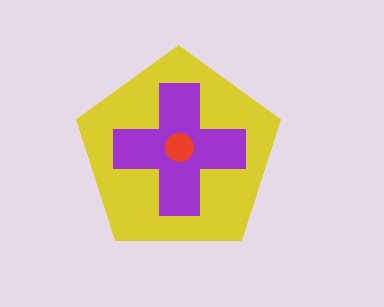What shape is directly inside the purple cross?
The red circle.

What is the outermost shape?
The yellow pentagon.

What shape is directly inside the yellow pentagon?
The purple cross.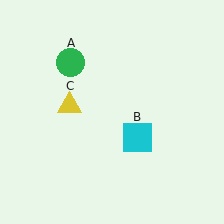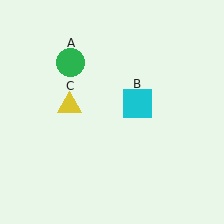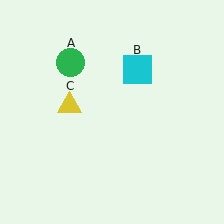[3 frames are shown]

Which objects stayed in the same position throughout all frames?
Green circle (object A) and yellow triangle (object C) remained stationary.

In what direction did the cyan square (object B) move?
The cyan square (object B) moved up.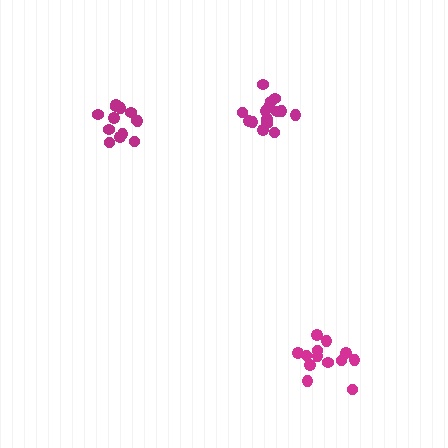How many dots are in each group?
Group 1: 13 dots, Group 2: 13 dots, Group 3: 15 dots (41 total).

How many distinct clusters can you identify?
There are 3 distinct clusters.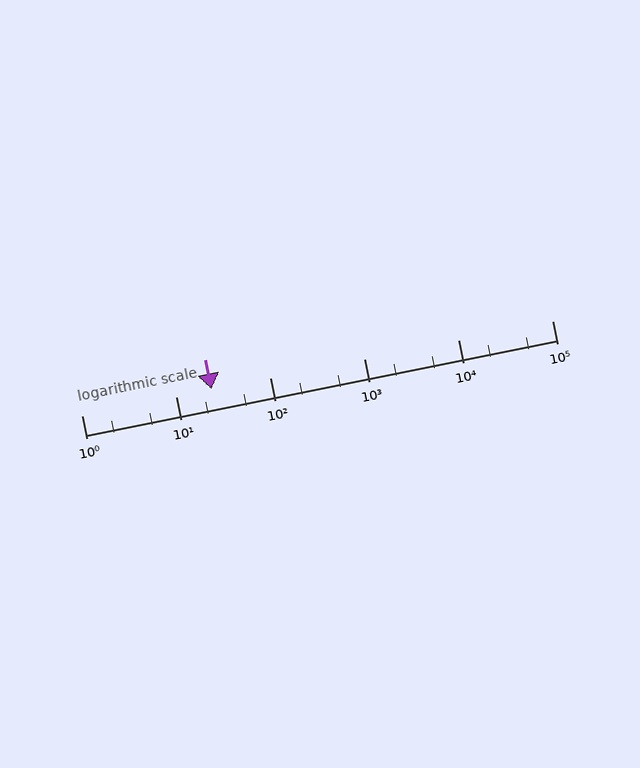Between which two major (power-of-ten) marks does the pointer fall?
The pointer is between 10 and 100.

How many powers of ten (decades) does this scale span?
The scale spans 5 decades, from 1 to 100000.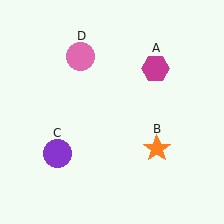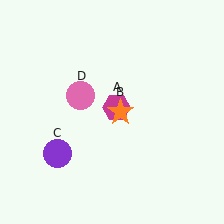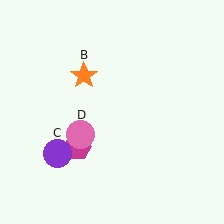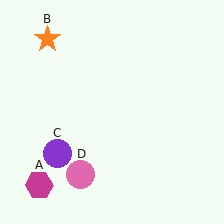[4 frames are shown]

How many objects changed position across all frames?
3 objects changed position: magenta hexagon (object A), orange star (object B), pink circle (object D).